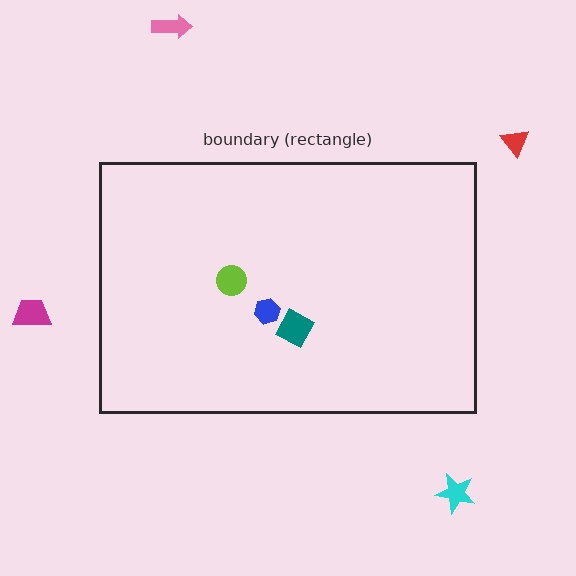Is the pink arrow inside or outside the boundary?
Outside.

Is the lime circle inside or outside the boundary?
Inside.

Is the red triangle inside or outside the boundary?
Outside.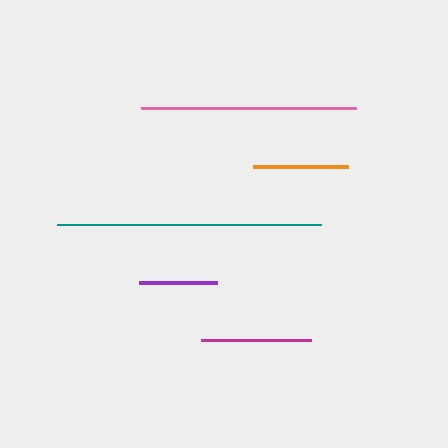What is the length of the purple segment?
The purple segment is approximately 78 pixels long.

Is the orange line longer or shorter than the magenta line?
The magenta line is longer than the orange line.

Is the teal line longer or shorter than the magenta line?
The teal line is longer than the magenta line.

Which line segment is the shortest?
The purple line is the shortest at approximately 78 pixels.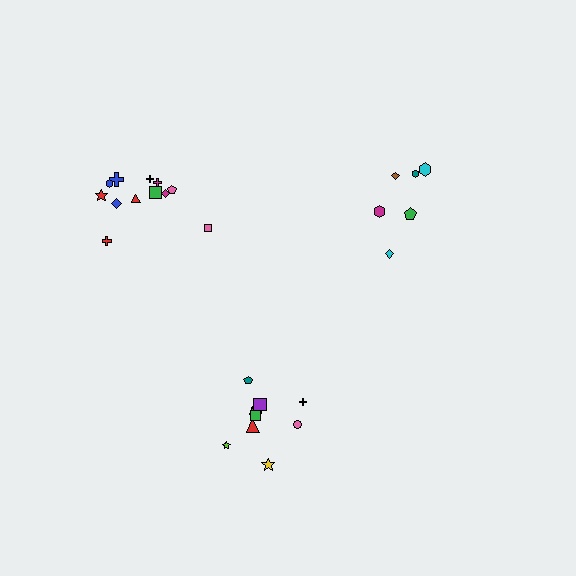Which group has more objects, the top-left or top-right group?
The top-left group.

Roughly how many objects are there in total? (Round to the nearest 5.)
Roughly 30 objects in total.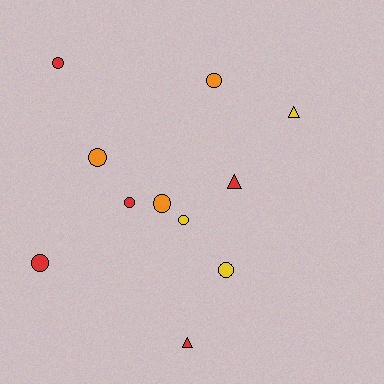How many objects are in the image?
There are 11 objects.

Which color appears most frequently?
Red, with 5 objects.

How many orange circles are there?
There are 3 orange circles.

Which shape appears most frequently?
Circle, with 8 objects.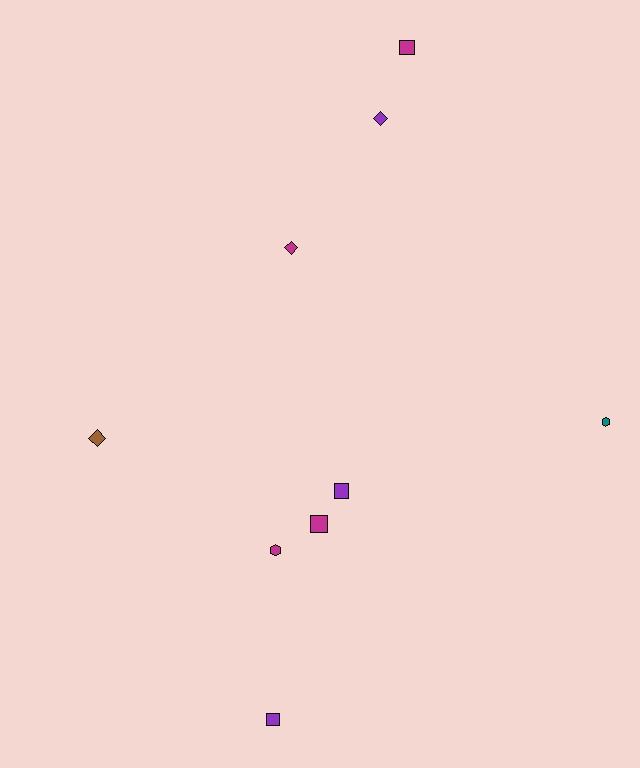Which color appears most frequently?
Magenta, with 4 objects.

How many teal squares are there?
There are no teal squares.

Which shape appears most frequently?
Square, with 4 objects.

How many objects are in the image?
There are 9 objects.